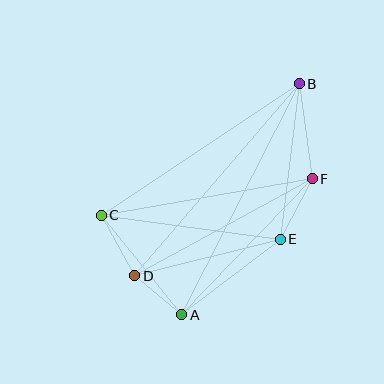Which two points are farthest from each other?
Points A and B are farthest from each other.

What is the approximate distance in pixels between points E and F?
The distance between E and F is approximately 69 pixels.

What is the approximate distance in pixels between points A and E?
The distance between A and E is approximately 124 pixels.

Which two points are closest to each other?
Points A and D are closest to each other.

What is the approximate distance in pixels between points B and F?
The distance between B and F is approximately 96 pixels.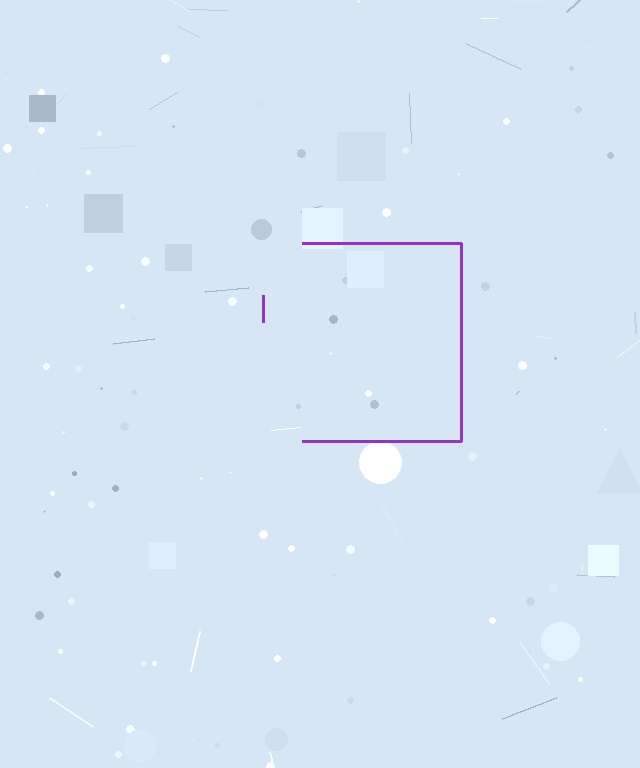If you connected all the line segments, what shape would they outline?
They would outline a square.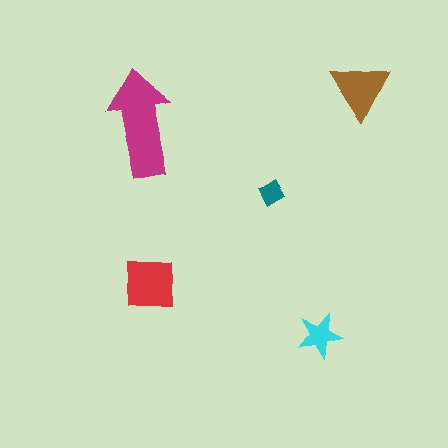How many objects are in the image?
There are 5 objects in the image.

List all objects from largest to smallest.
The magenta arrow, the red square, the brown triangle, the cyan star, the teal diamond.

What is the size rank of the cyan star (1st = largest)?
4th.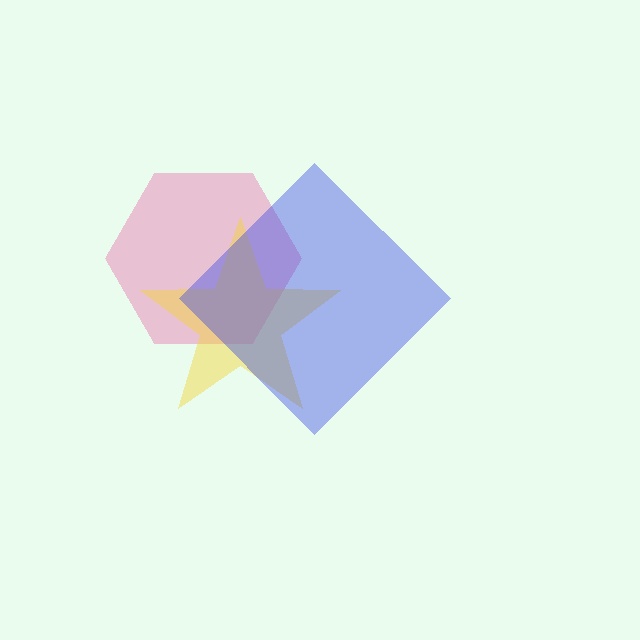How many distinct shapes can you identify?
There are 3 distinct shapes: a pink hexagon, a yellow star, a blue diamond.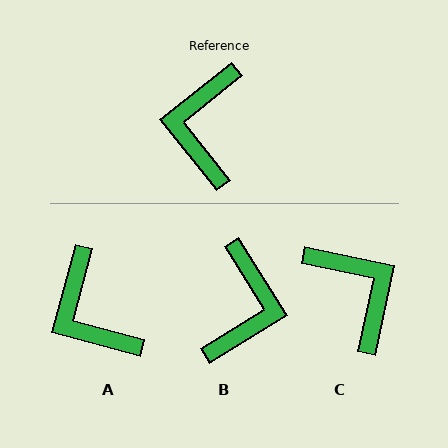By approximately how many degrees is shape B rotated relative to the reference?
Approximately 173 degrees counter-clockwise.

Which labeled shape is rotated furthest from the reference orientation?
B, about 173 degrees away.